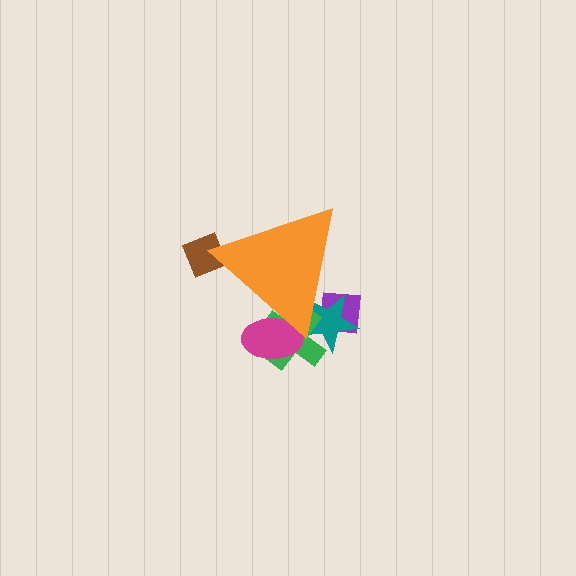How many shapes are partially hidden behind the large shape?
5 shapes are partially hidden.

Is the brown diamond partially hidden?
Yes, the brown diamond is partially hidden behind the orange triangle.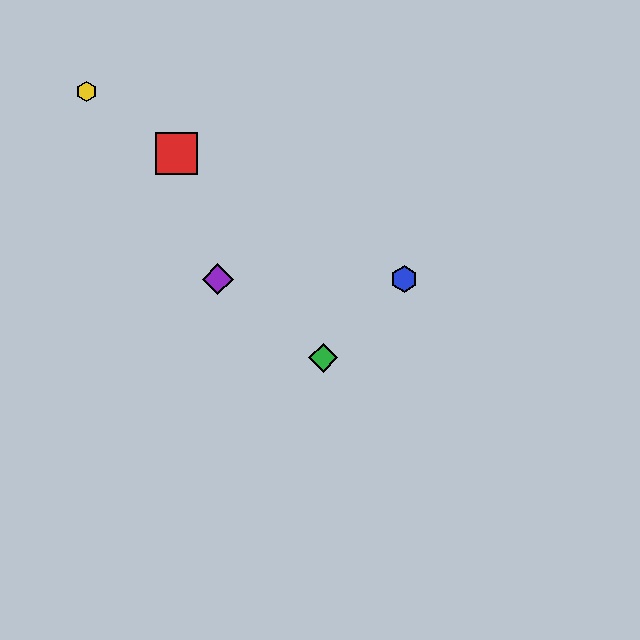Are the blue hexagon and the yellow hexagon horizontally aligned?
No, the blue hexagon is at y≈279 and the yellow hexagon is at y≈91.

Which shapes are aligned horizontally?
The blue hexagon, the purple diamond are aligned horizontally.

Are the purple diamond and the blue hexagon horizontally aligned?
Yes, both are at y≈279.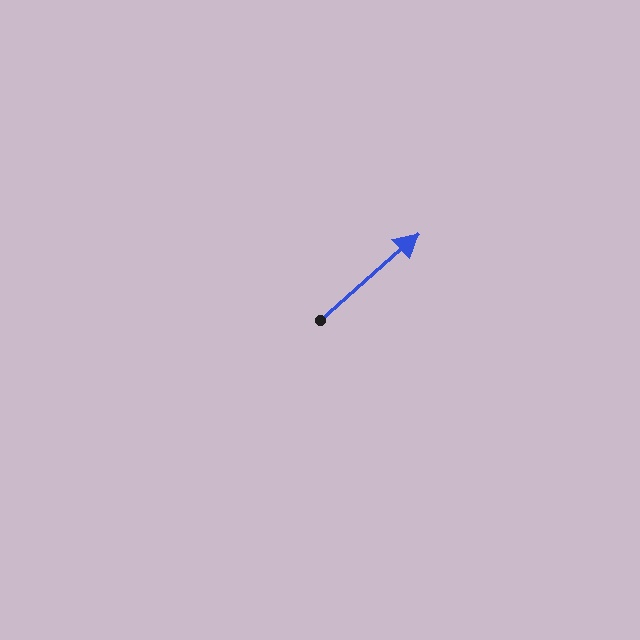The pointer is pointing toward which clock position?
Roughly 2 o'clock.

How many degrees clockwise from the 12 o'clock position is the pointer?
Approximately 49 degrees.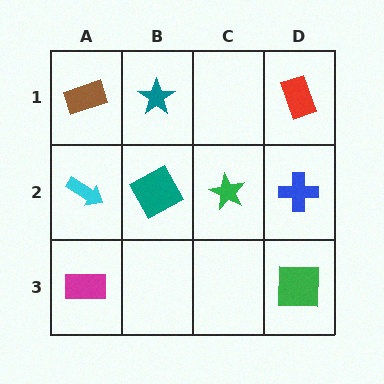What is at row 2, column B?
A teal square.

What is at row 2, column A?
A cyan arrow.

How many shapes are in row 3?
2 shapes.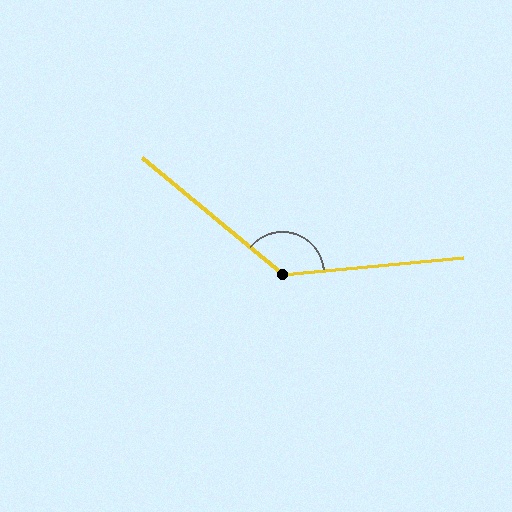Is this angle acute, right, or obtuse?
It is obtuse.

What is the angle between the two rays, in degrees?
Approximately 135 degrees.